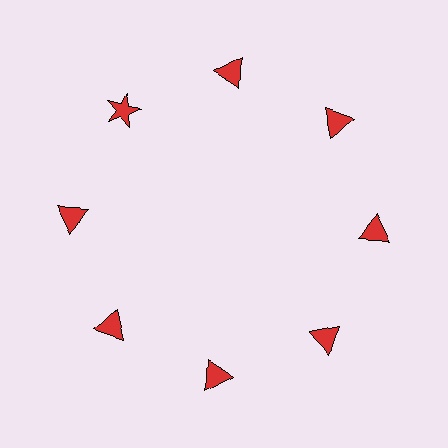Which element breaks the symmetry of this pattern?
The red star at roughly the 10 o'clock position breaks the symmetry. All other shapes are red triangles.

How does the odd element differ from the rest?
It has a different shape: star instead of triangle.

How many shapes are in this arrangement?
There are 8 shapes arranged in a ring pattern.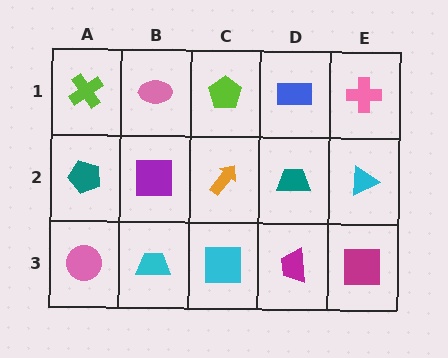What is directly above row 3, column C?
An orange arrow.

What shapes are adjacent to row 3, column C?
An orange arrow (row 2, column C), a cyan trapezoid (row 3, column B), a magenta trapezoid (row 3, column D).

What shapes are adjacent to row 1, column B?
A purple square (row 2, column B), a lime cross (row 1, column A), a lime pentagon (row 1, column C).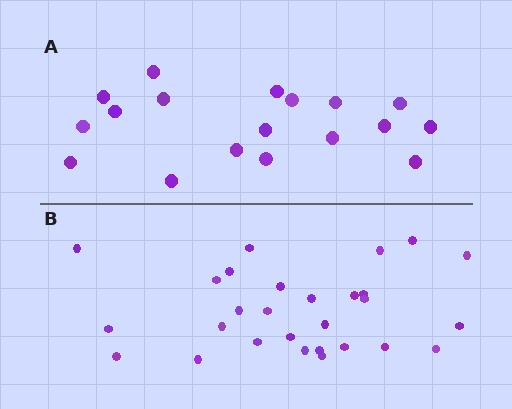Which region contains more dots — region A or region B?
Region B (the bottom region) has more dots.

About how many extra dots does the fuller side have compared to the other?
Region B has roughly 10 or so more dots than region A.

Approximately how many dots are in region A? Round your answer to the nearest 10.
About 20 dots. (The exact count is 18, which rounds to 20.)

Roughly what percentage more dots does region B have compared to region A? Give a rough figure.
About 55% more.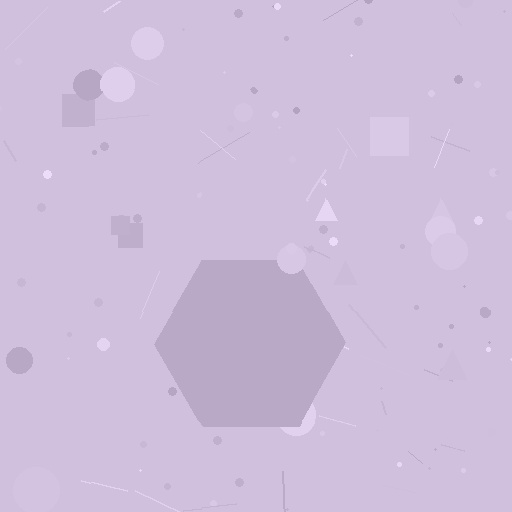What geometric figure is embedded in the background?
A hexagon is embedded in the background.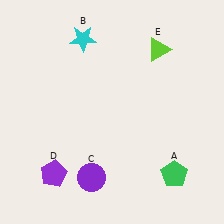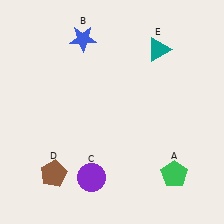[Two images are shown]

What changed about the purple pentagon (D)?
In Image 1, D is purple. In Image 2, it changed to brown.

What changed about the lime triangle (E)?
In Image 1, E is lime. In Image 2, it changed to teal.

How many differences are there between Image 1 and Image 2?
There are 3 differences between the two images.